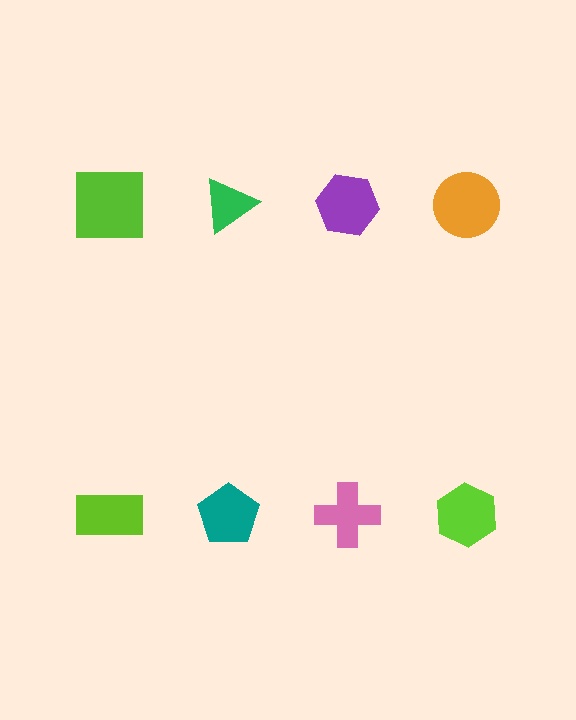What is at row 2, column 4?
A lime hexagon.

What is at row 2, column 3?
A pink cross.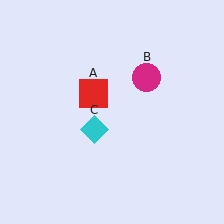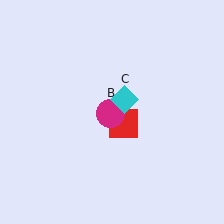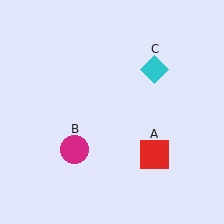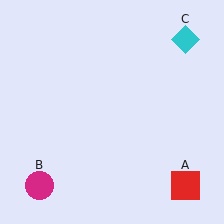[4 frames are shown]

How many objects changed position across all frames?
3 objects changed position: red square (object A), magenta circle (object B), cyan diamond (object C).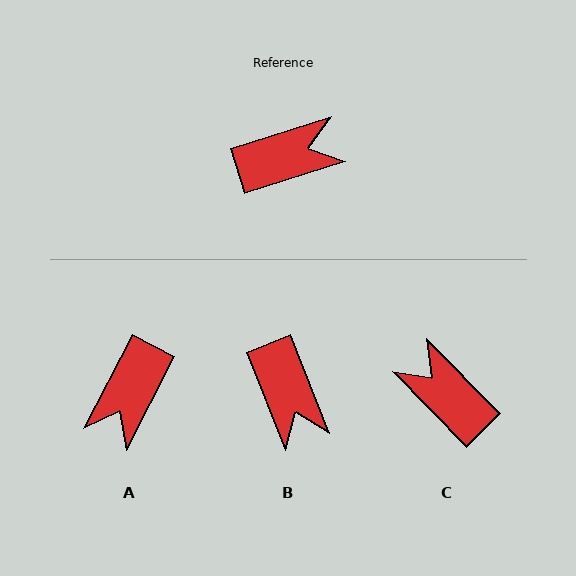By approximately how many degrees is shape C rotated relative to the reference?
Approximately 117 degrees counter-clockwise.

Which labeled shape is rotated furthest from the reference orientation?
A, about 135 degrees away.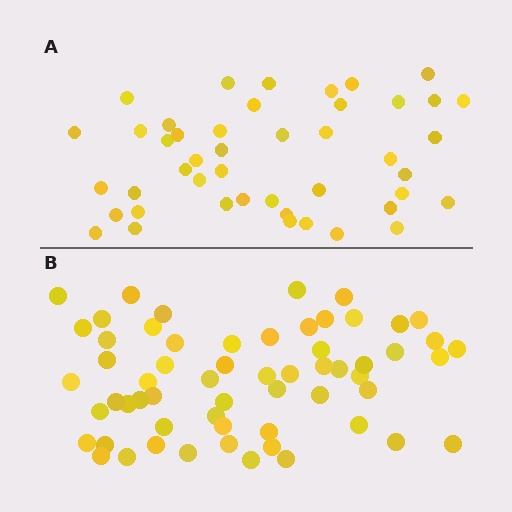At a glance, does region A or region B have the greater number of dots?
Region B (the bottom region) has more dots.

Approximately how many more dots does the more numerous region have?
Region B has approximately 15 more dots than region A.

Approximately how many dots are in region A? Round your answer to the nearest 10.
About 40 dots. (The exact count is 45, which rounds to 40.)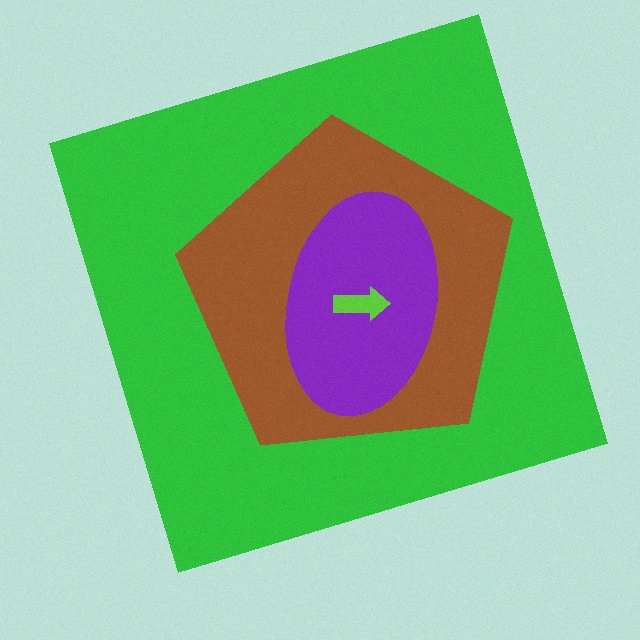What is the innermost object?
The lime arrow.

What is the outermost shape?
The green square.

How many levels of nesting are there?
4.